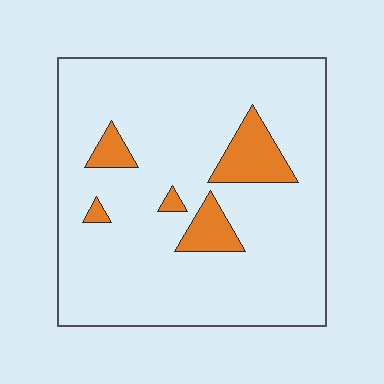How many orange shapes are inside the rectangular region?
5.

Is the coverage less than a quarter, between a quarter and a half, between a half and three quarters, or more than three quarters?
Less than a quarter.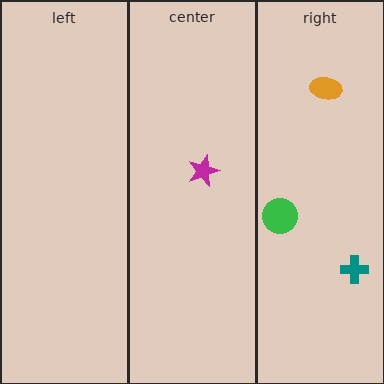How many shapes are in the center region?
1.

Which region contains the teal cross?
The right region.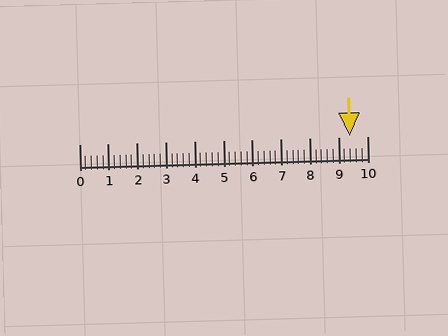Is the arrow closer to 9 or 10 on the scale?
The arrow is closer to 9.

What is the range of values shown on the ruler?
The ruler shows values from 0 to 10.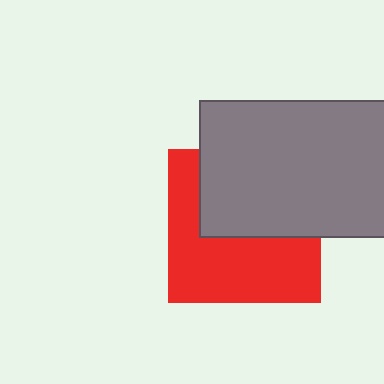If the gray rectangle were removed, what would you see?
You would see the complete red square.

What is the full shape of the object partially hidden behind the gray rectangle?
The partially hidden object is a red square.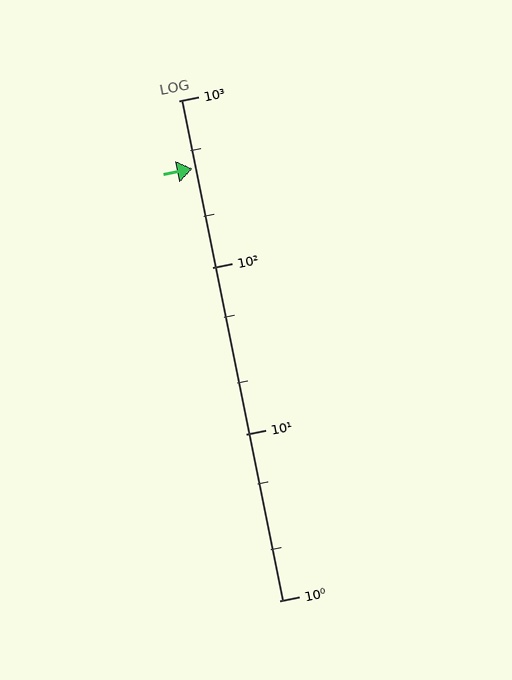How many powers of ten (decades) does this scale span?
The scale spans 3 decades, from 1 to 1000.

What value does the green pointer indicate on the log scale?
The pointer indicates approximately 390.